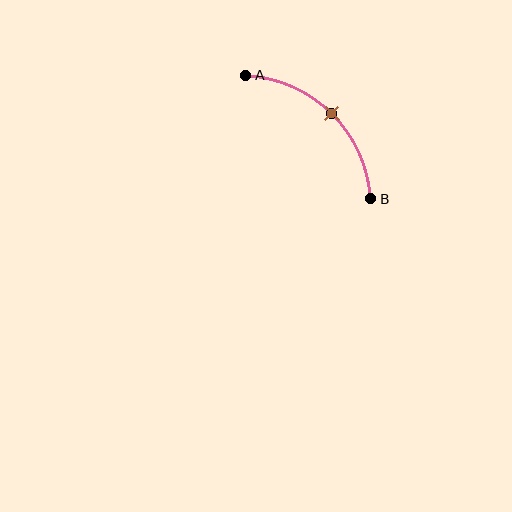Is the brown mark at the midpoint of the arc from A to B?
Yes. The brown mark lies on the arc at equal arc-length from both A and B — it is the arc midpoint.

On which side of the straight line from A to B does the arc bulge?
The arc bulges above and to the right of the straight line connecting A and B.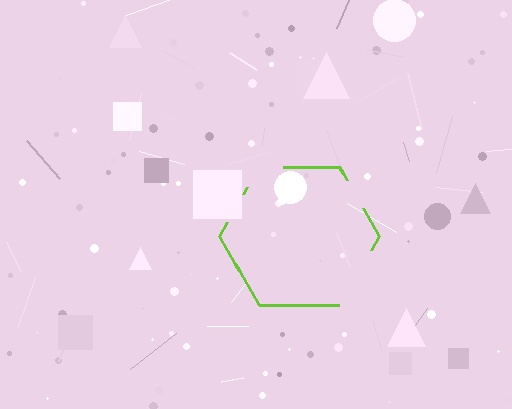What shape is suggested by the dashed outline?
The dashed outline suggests a hexagon.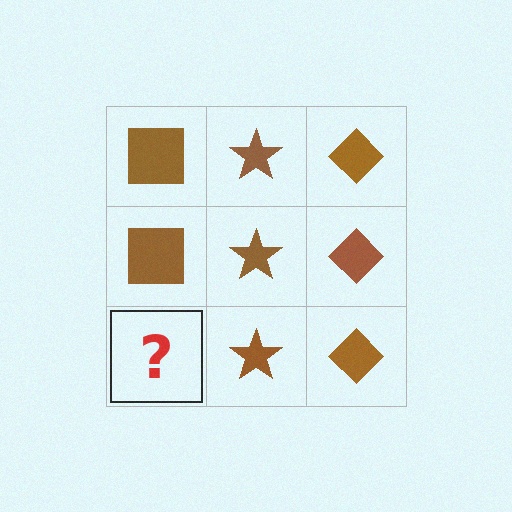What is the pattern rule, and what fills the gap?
The rule is that each column has a consistent shape. The gap should be filled with a brown square.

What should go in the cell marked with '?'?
The missing cell should contain a brown square.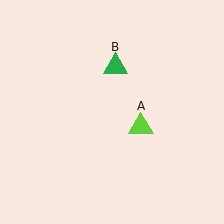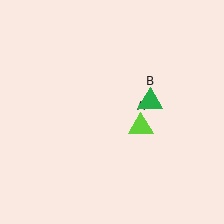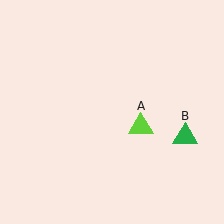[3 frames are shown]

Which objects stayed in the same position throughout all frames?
Lime triangle (object A) remained stationary.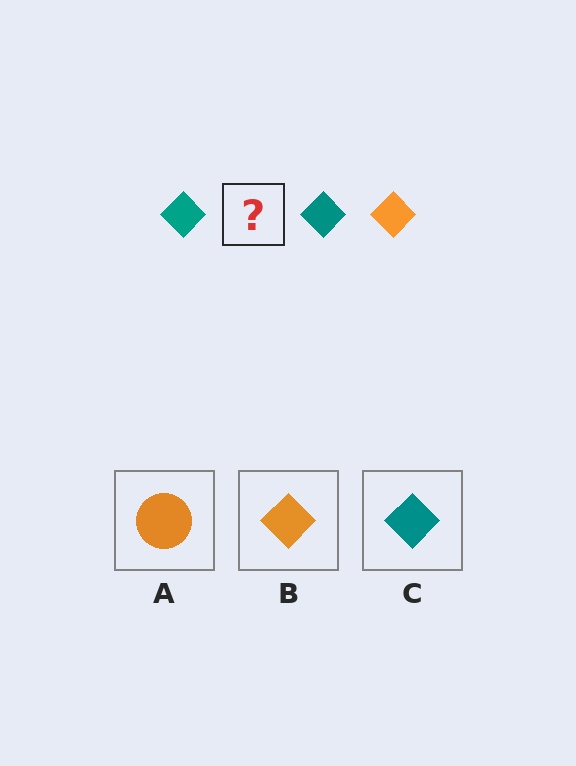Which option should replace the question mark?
Option B.